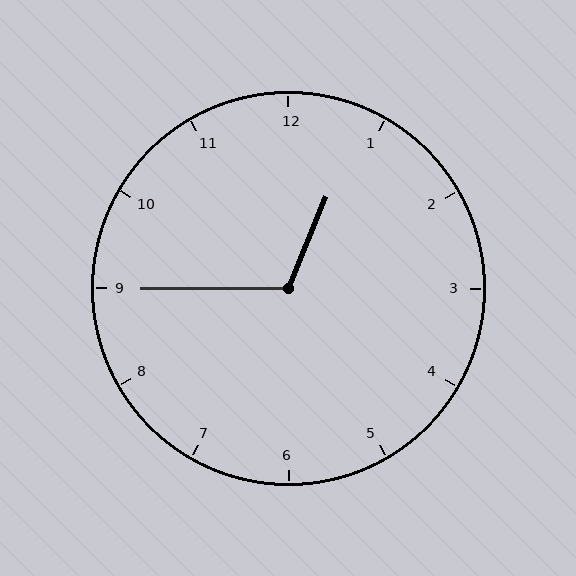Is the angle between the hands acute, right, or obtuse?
It is obtuse.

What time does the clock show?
12:45.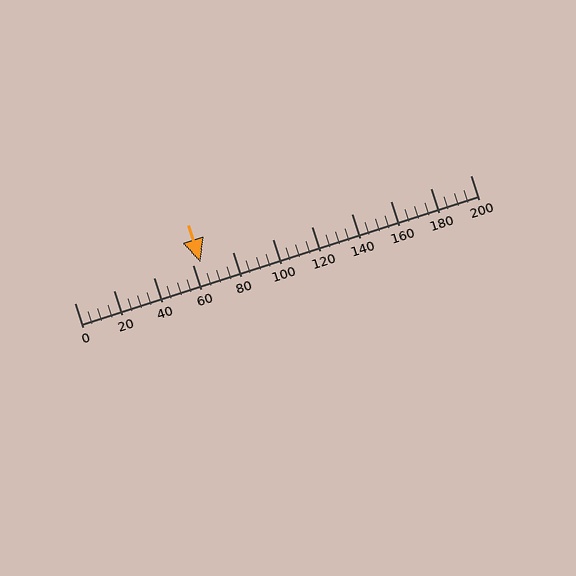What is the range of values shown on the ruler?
The ruler shows values from 0 to 200.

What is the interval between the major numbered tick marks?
The major tick marks are spaced 20 units apart.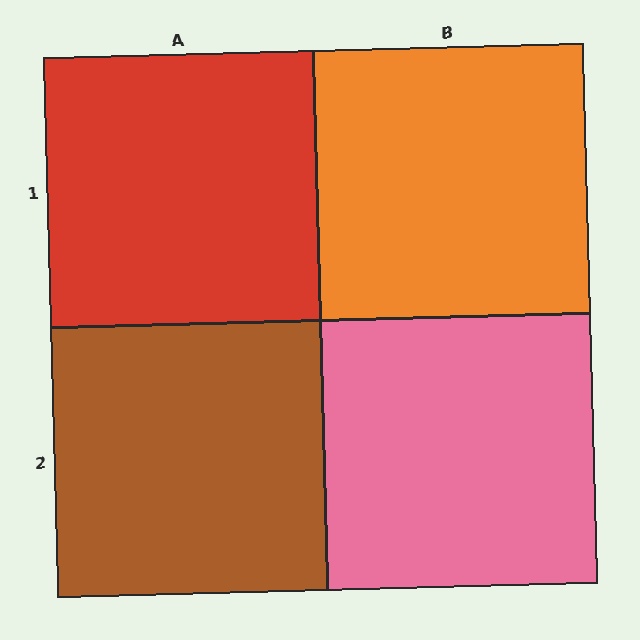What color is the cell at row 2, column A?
Brown.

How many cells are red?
1 cell is red.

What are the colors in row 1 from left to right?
Red, orange.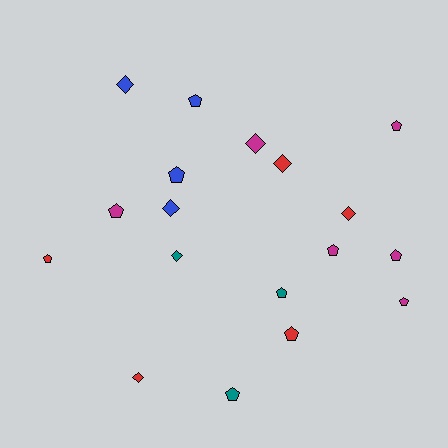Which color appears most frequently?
Magenta, with 6 objects.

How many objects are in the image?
There are 18 objects.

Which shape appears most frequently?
Pentagon, with 11 objects.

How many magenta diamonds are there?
There is 1 magenta diamond.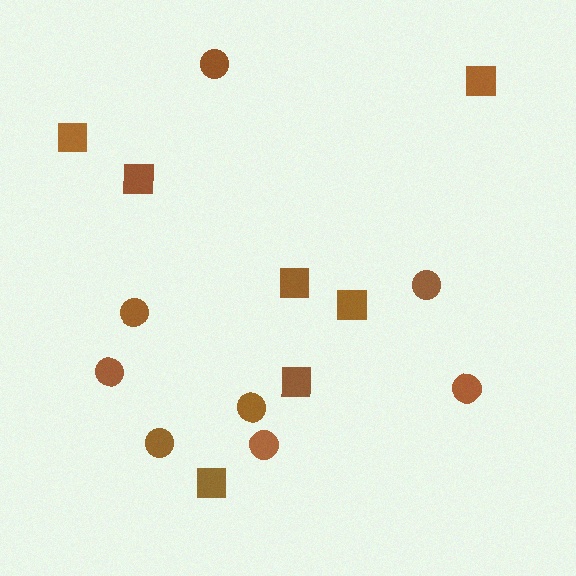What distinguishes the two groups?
There are 2 groups: one group of circles (8) and one group of squares (7).